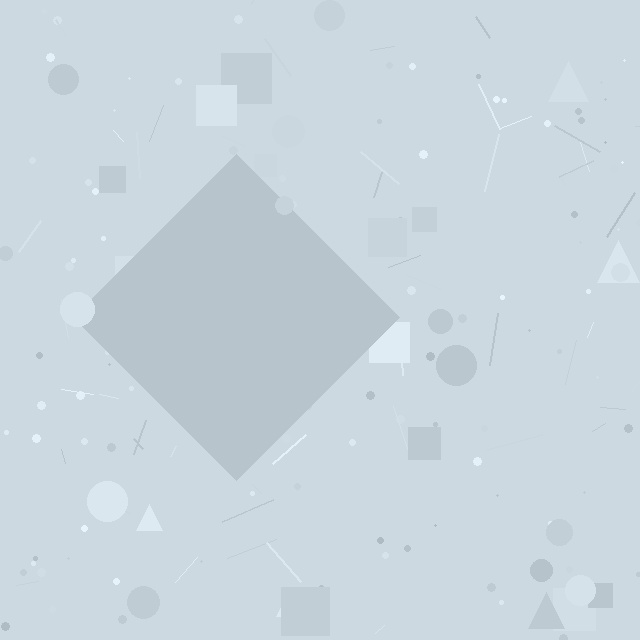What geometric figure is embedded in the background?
A diamond is embedded in the background.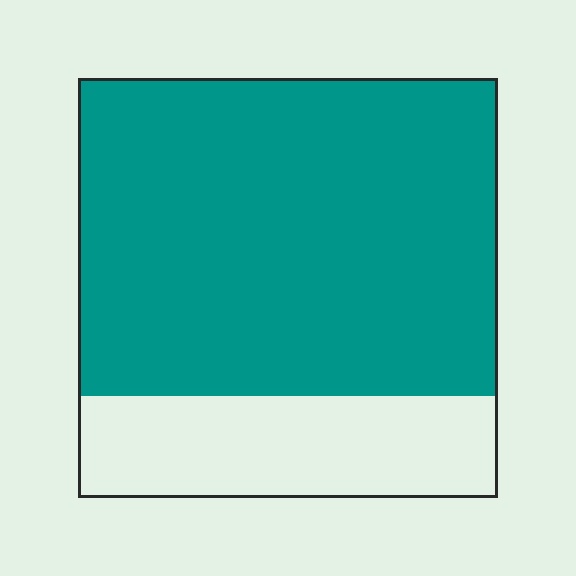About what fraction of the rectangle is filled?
About three quarters (3/4).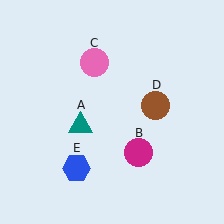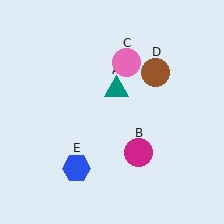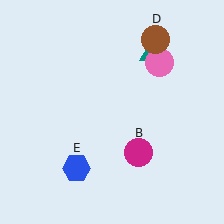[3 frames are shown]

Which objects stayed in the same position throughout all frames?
Magenta circle (object B) and blue hexagon (object E) remained stationary.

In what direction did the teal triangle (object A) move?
The teal triangle (object A) moved up and to the right.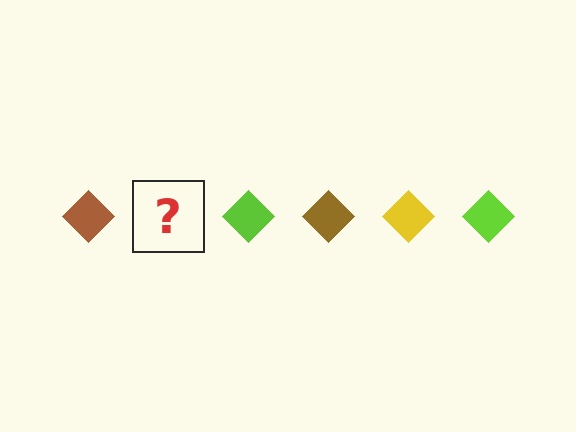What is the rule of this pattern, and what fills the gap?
The rule is that the pattern cycles through brown, yellow, lime diamonds. The gap should be filled with a yellow diamond.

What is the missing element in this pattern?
The missing element is a yellow diamond.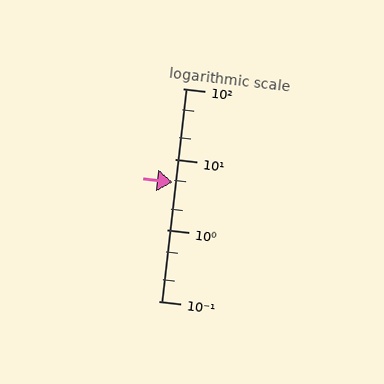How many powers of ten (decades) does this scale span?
The scale spans 3 decades, from 0.1 to 100.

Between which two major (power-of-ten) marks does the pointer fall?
The pointer is between 1 and 10.